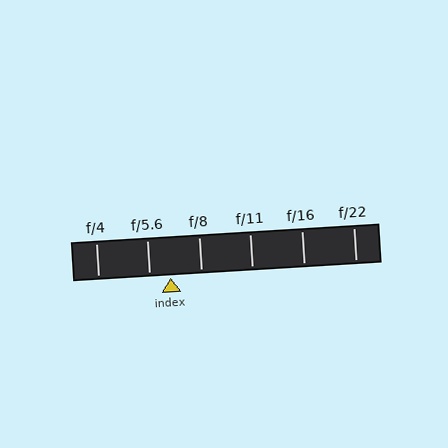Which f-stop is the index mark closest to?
The index mark is closest to f/5.6.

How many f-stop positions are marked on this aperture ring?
There are 6 f-stop positions marked.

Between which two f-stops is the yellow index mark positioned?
The index mark is between f/5.6 and f/8.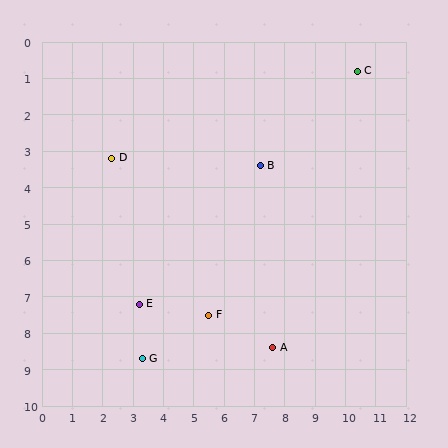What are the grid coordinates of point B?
Point B is at approximately (7.2, 3.4).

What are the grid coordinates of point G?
Point G is at approximately (3.3, 8.7).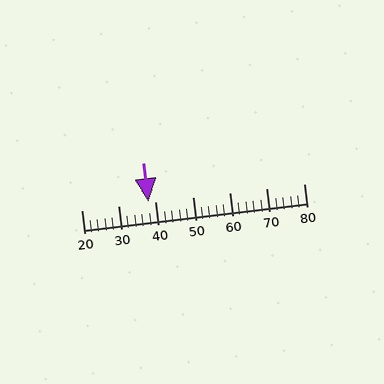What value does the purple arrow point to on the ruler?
The purple arrow points to approximately 38.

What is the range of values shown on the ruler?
The ruler shows values from 20 to 80.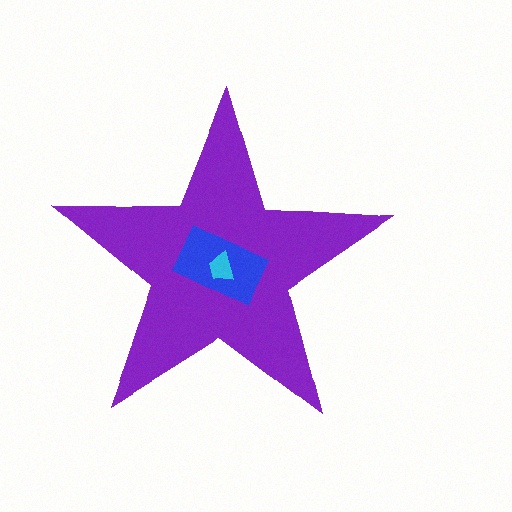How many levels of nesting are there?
3.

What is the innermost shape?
The cyan trapezoid.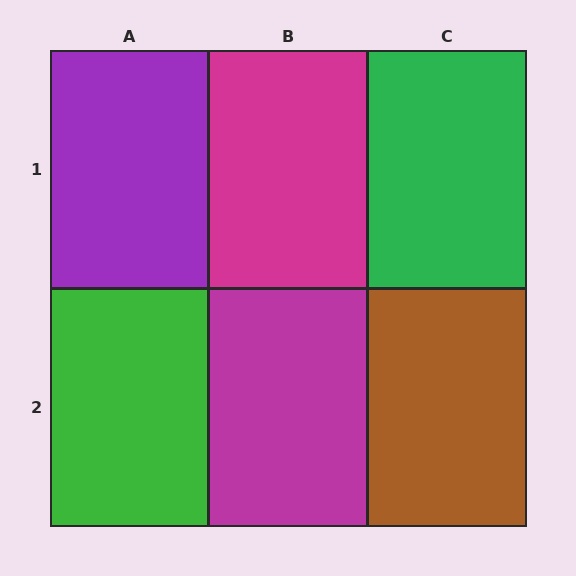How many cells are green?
2 cells are green.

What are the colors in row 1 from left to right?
Purple, magenta, green.